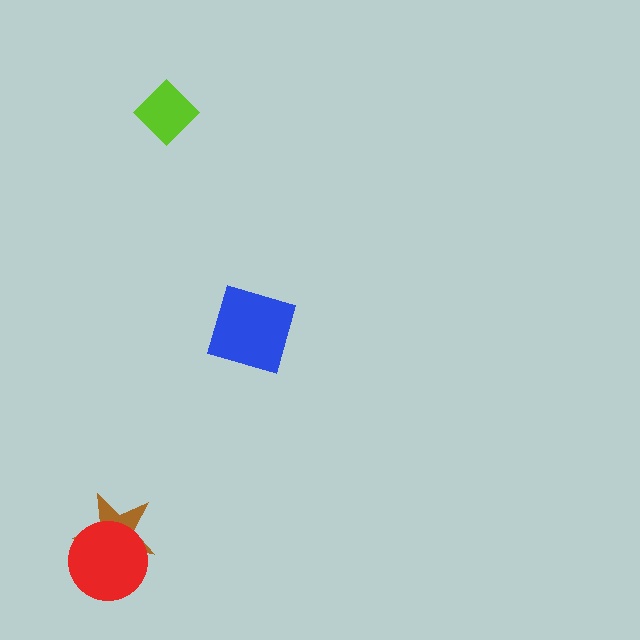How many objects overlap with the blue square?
0 objects overlap with the blue square.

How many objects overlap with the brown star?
1 object overlaps with the brown star.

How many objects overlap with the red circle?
1 object overlaps with the red circle.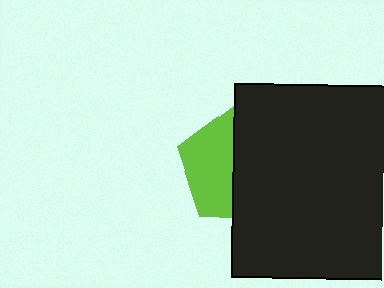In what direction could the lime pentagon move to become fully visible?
The lime pentagon could move left. That would shift it out from behind the black square entirely.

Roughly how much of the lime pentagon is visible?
About half of it is visible (roughly 46%).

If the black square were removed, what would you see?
You would see the complete lime pentagon.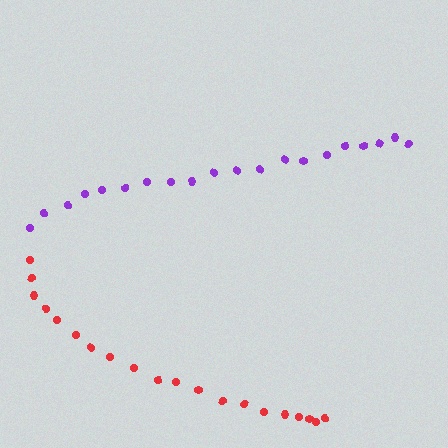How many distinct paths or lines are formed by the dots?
There are 2 distinct paths.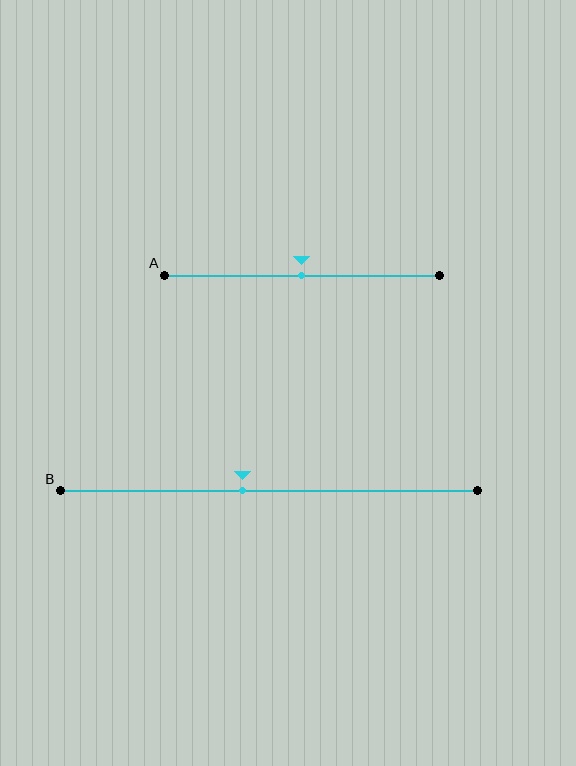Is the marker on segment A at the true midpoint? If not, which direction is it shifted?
Yes, the marker on segment A is at the true midpoint.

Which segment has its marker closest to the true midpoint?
Segment A has its marker closest to the true midpoint.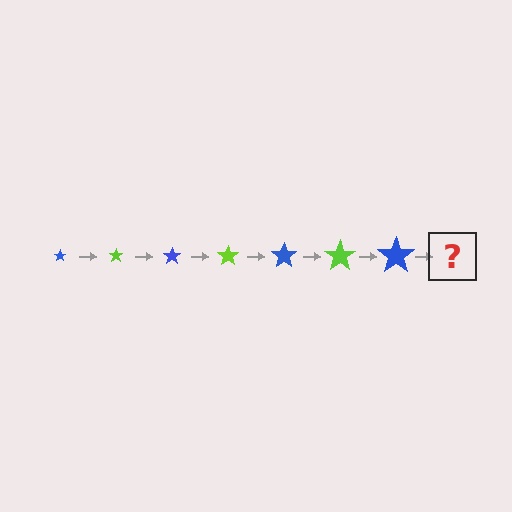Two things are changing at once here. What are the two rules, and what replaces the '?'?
The two rules are that the star grows larger each step and the color cycles through blue and lime. The '?' should be a lime star, larger than the previous one.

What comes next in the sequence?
The next element should be a lime star, larger than the previous one.